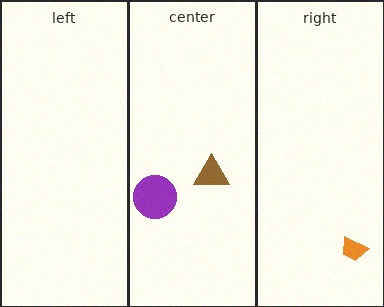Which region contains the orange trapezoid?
The right region.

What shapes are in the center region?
The brown triangle, the purple circle.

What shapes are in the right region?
The orange trapezoid.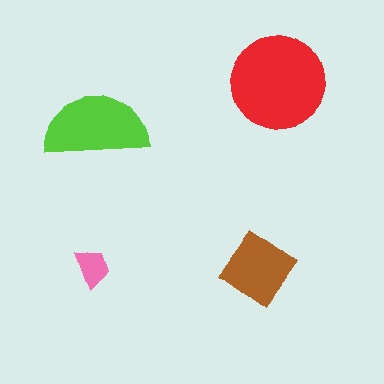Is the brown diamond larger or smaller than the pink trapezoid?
Larger.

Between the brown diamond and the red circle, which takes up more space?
The red circle.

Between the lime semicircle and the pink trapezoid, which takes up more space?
The lime semicircle.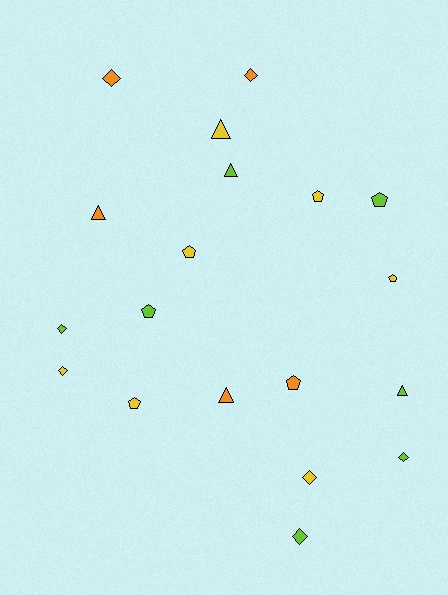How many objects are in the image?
There are 19 objects.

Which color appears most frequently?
Yellow, with 7 objects.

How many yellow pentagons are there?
There are 4 yellow pentagons.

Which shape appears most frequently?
Pentagon, with 7 objects.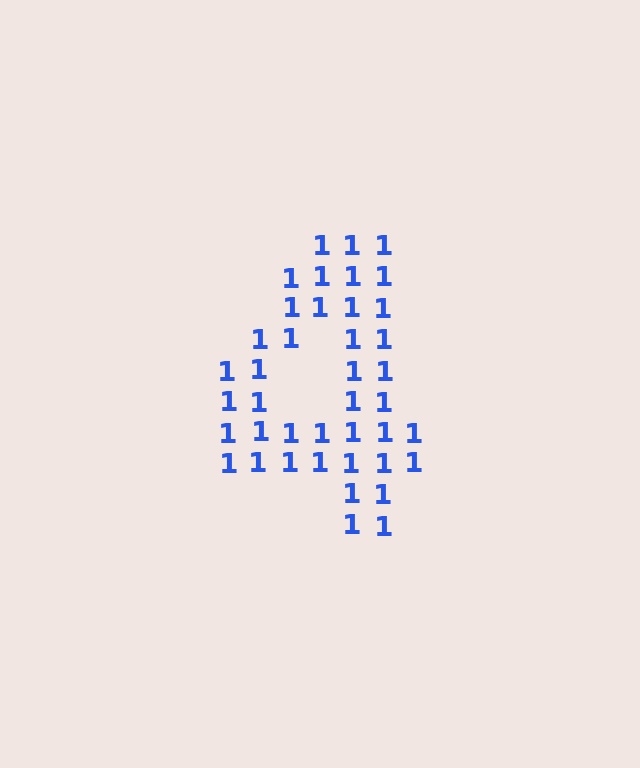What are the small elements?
The small elements are digit 1's.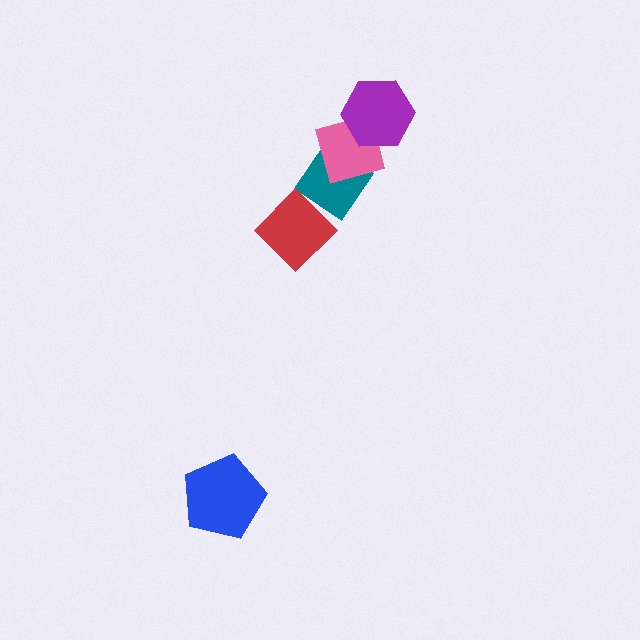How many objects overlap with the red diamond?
1 object overlaps with the red diamond.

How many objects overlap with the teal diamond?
2 objects overlap with the teal diamond.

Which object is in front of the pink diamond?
The purple hexagon is in front of the pink diamond.